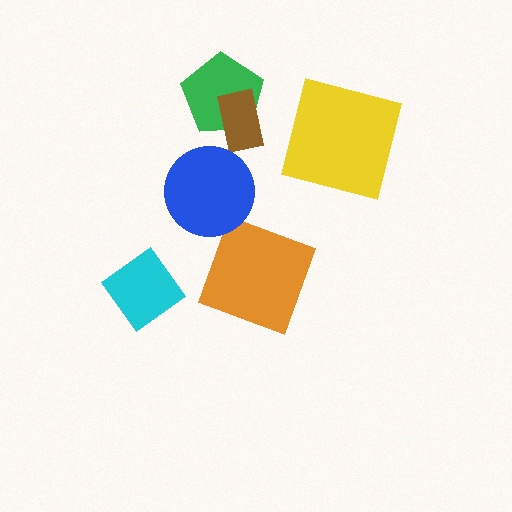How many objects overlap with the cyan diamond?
0 objects overlap with the cyan diamond.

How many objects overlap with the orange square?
0 objects overlap with the orange square.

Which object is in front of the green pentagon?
The brown rectangle is in front of the green pentagon.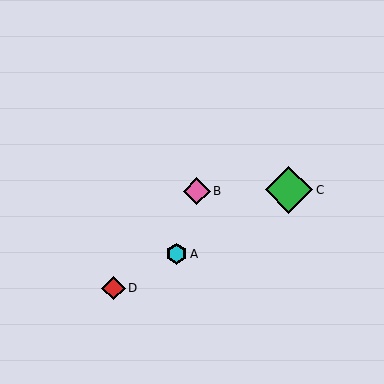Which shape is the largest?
The green diamond (labeled C) is the largest.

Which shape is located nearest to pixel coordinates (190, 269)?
The cyan hexagon (labeled A) at (176, 254) is nearest to that location.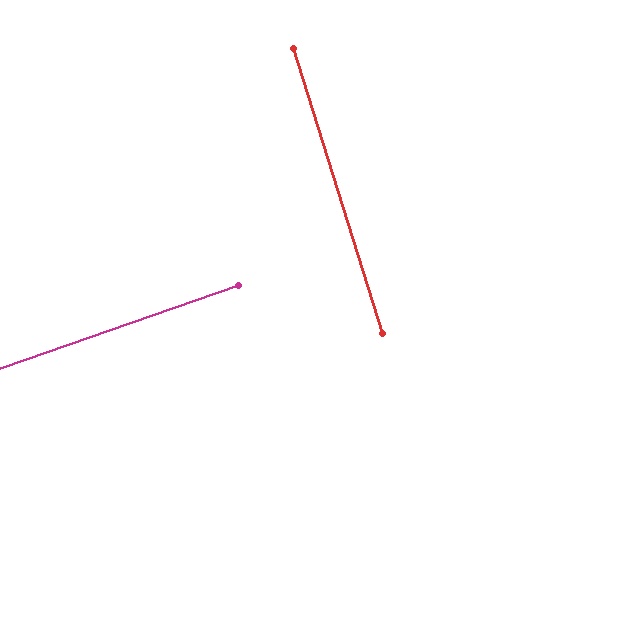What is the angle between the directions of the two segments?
Approximately 88 degrees.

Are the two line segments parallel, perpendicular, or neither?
Perpendicular — they meet at approximately 88°.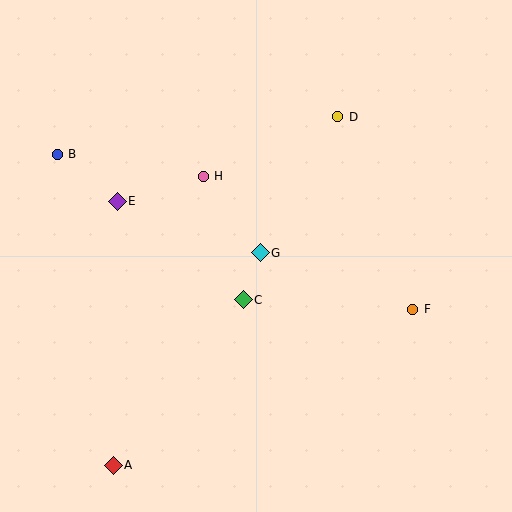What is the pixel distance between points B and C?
The distance between B and C is 236 pixels.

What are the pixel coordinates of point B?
Point B is at (57, 154).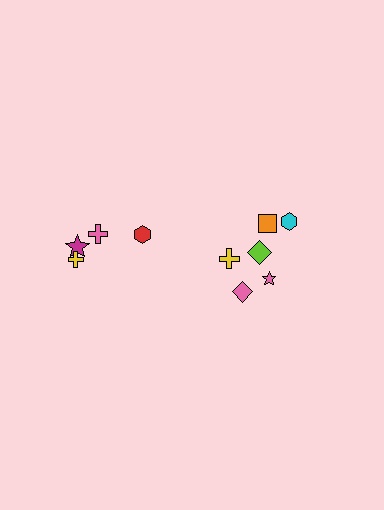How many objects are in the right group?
There are 6 objects.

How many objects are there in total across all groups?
There are 10 objects.